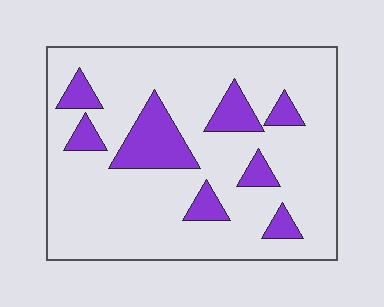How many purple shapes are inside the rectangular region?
8.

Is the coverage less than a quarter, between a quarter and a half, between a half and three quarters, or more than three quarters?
Less than a quarter.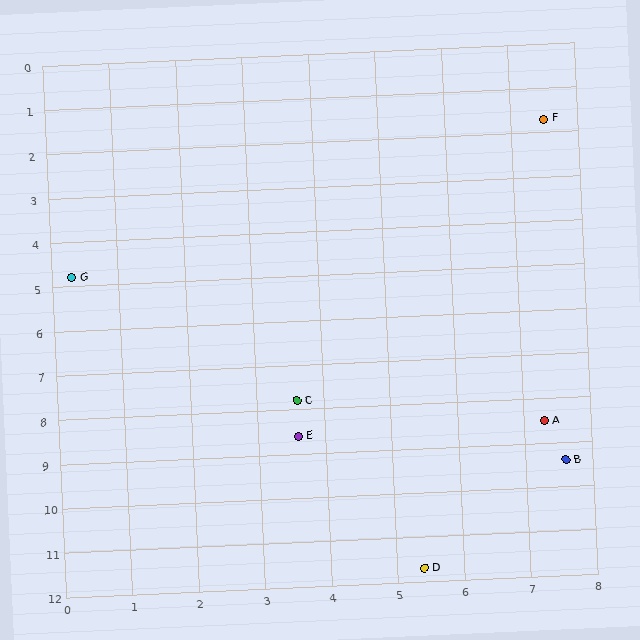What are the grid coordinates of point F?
Point F is at approximately (7.5, 1.7).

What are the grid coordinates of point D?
Point D is at approximately (5.4, 11.7).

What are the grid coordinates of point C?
Point C is at approximately (3.6, 7.8).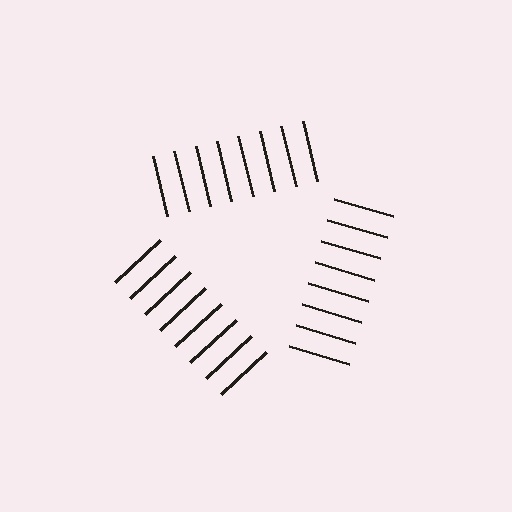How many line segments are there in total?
24 — 8 along each of the 3 edges.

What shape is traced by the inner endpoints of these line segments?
An illusory triangle — the line segments terminate on its edges but no continuous stroke is drawn.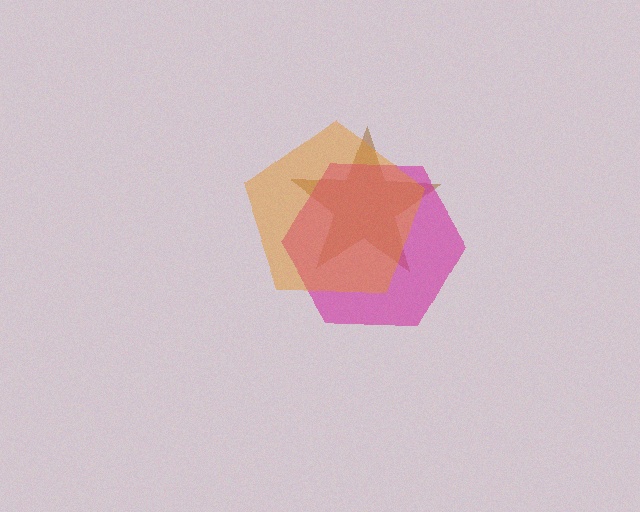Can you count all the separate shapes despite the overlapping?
Yes, there are 3 separate shapes.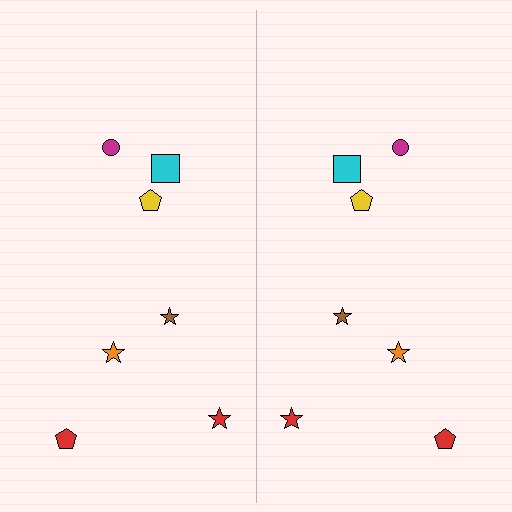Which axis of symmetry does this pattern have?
The pattern has a vertical axis of symmetry running through the center of the image.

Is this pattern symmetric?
Yes, this pattern has bilateral (reflection) symmetry.